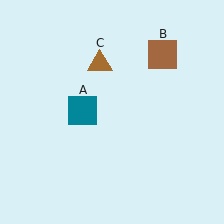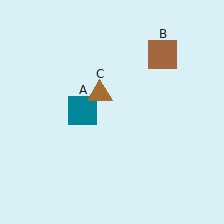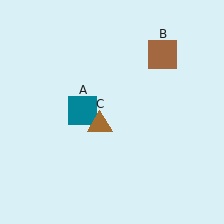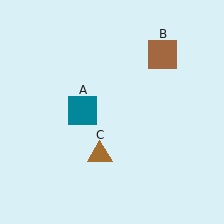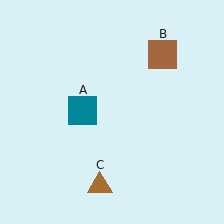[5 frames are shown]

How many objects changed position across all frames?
1 object changed position: brown triangle (object C).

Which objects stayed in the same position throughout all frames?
Teal square (object A) and brown square (object B) remained stationary.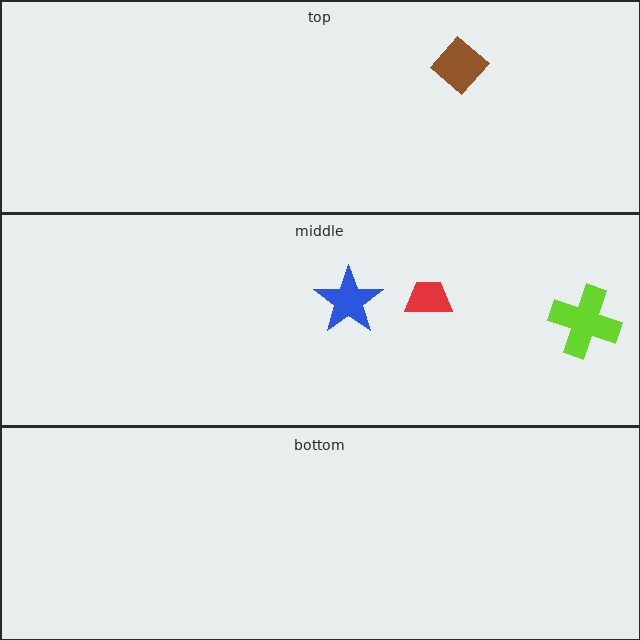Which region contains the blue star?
The middle region.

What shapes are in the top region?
The brown diamond.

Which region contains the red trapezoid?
The middle region.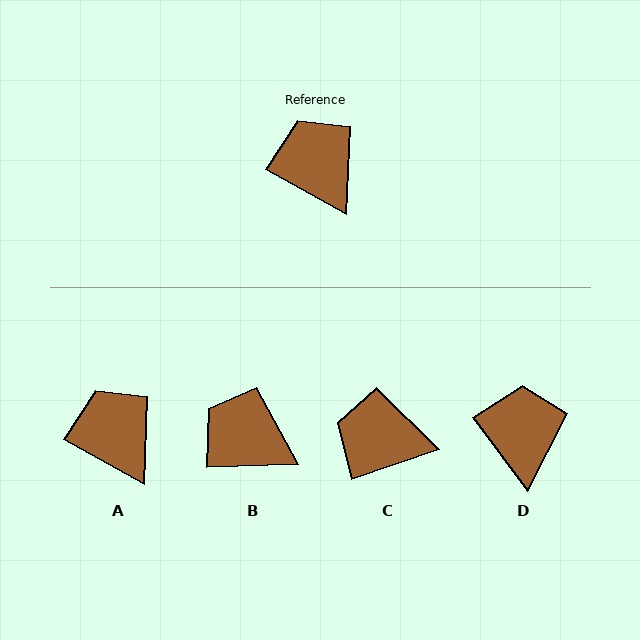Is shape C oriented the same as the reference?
No, it is off by about 48 degrees.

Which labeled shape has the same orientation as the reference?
A.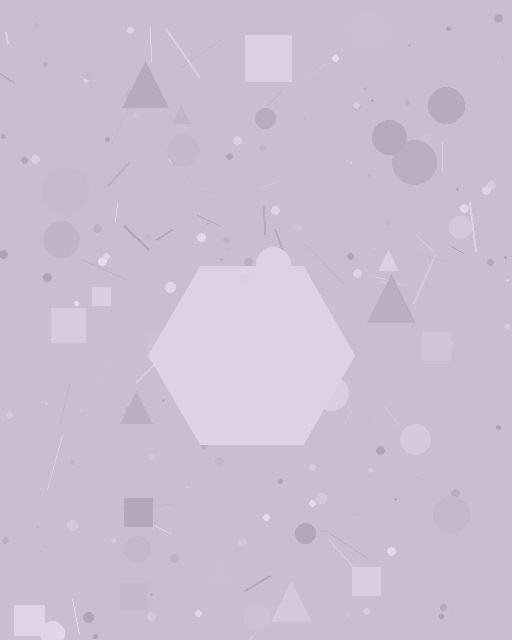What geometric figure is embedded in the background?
A hexagon is embedded in the background.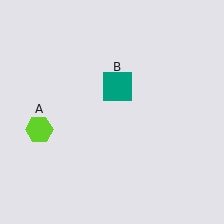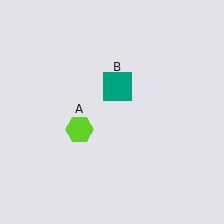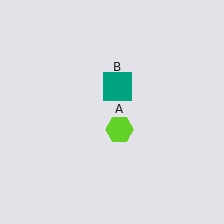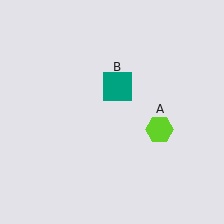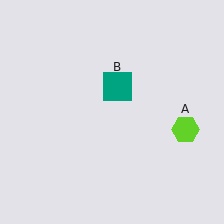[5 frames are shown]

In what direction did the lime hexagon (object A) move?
The lime hexagon (object A) moved right.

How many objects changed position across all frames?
1 object changed position: lime hexagon (object A).